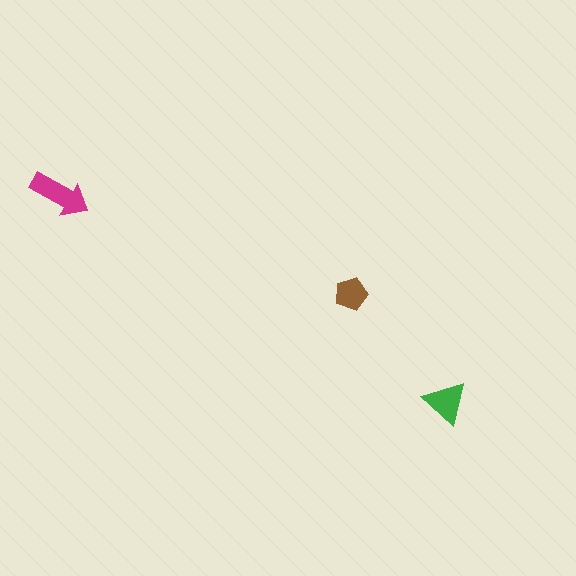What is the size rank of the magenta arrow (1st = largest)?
1st.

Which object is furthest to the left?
The magenta arrow is leftmost.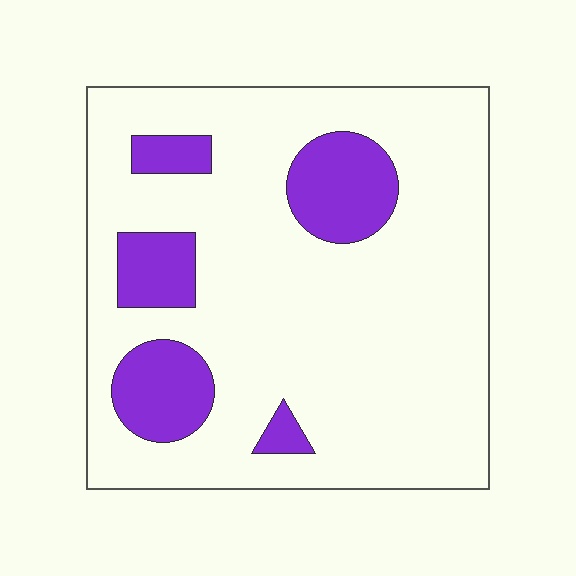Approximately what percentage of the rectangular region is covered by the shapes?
Approximately 20%.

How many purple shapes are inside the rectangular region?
5.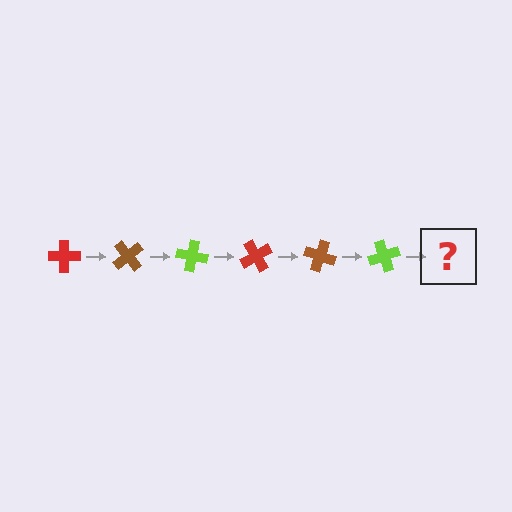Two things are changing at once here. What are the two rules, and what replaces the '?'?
The two rules are that it rotates 50 degrees each step and the color cycles through red, brown, and lime. The '?' should be a red cross, rotated 300 degrees from the start.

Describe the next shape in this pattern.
It should be a red cross, rotated 300 degrees from the start.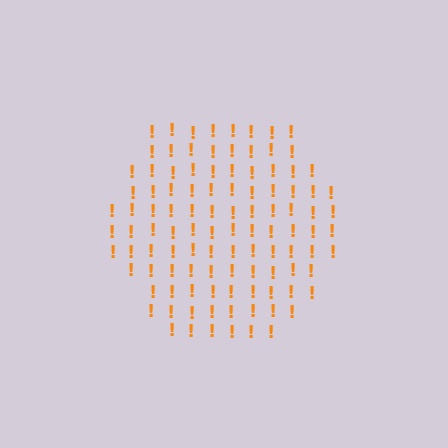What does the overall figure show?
The overall figure shows a hexagon.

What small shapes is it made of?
It is made of small exclamation marks.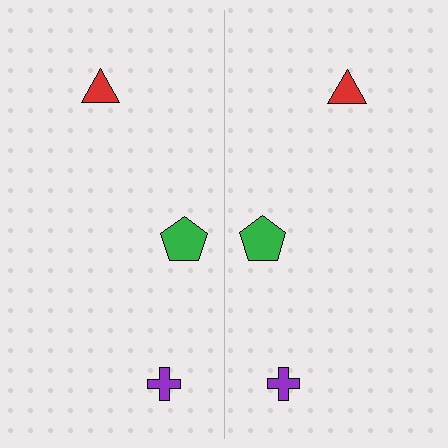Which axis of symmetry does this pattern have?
The pattern has a vertical axis of symmetry running through the center of the image.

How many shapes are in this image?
There are 6 shapes in this image.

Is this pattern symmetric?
Yes, this pattern has bilateral (reflection) symmetry.